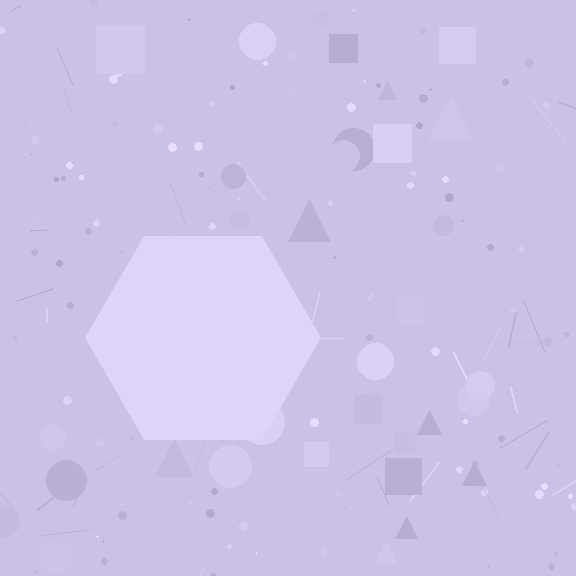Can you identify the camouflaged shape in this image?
The camouflaged shape is a hexagon.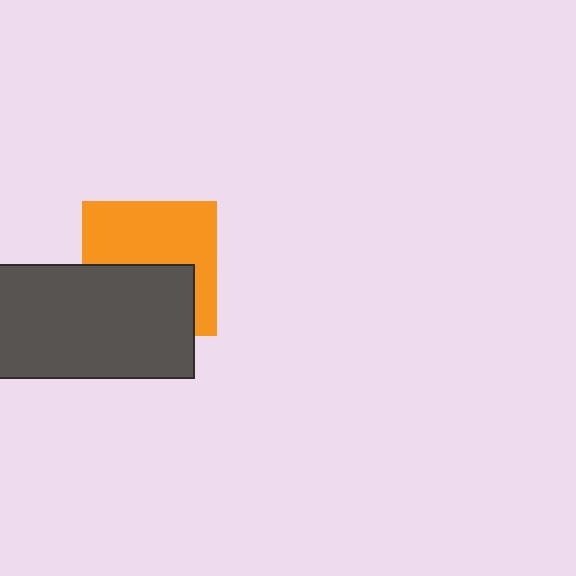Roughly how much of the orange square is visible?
About half of it is visible (roughly 55%).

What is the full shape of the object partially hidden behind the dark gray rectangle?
The partially hidden object is an orange square.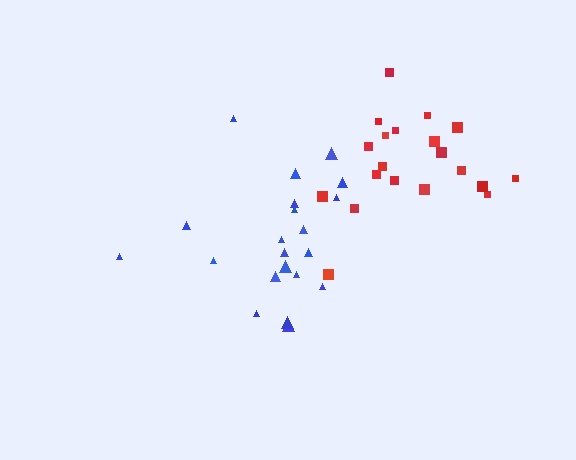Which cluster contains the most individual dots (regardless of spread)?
Blue (21).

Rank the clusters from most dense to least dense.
blue, red.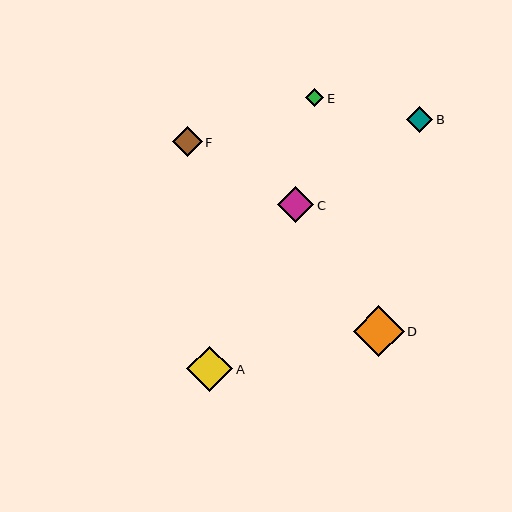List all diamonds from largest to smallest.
From largest to smallest: D, A, C, F, B, E.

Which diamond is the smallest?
Diamond E is the smallest with a size of approximately 18 pixels.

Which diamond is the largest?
Diamond D is the largest with a size of approximately 50 pixels.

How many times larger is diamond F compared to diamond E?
Diamond F is approximately 1.7 times the size of diamond E.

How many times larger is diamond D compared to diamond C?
Diamond D is approximately 1.4 times the size of diamond C.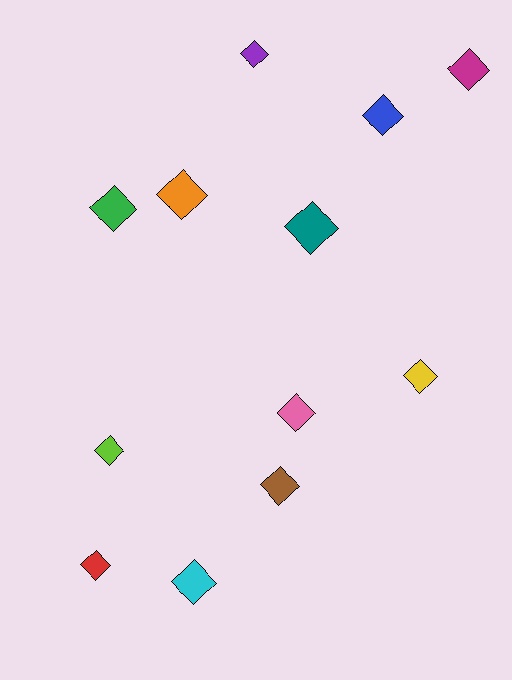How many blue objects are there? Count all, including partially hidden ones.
There is 1 blue object.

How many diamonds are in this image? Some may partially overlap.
There are 12 diamonds.